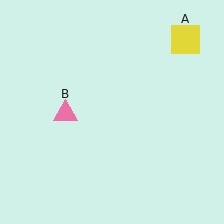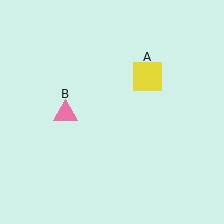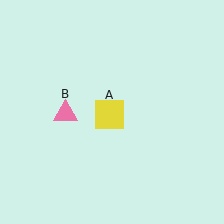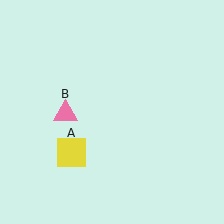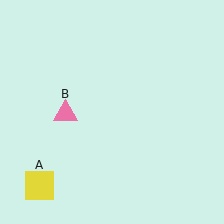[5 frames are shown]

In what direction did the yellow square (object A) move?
The yellow square (object A) moved down and to the left.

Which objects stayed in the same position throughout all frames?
Pink triangle (object B) remained stationary.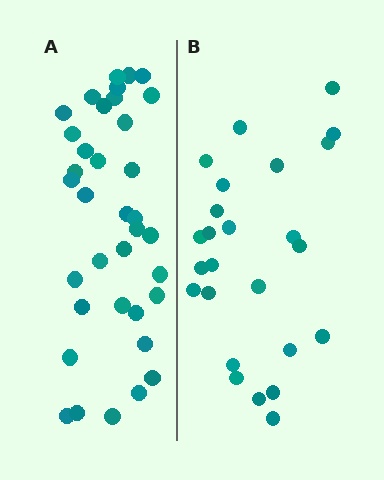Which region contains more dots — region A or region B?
Region A (the left region) has more dots.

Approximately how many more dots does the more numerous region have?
Region A has roughly 12 or so more dots than region B.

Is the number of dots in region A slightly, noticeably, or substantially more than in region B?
Region A has noticeably more, but not dramatically so. The ratio is roughly 1.4 to 1.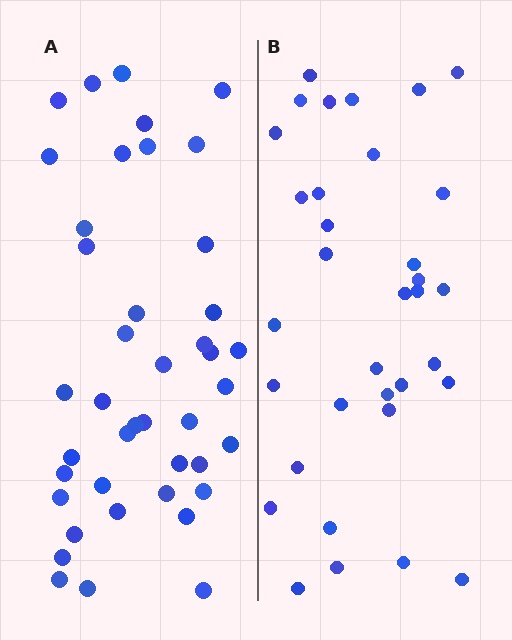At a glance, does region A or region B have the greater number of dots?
Region A (the left region) has more dots.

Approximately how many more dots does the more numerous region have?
Region A has roughly 8 or so more dots than region B.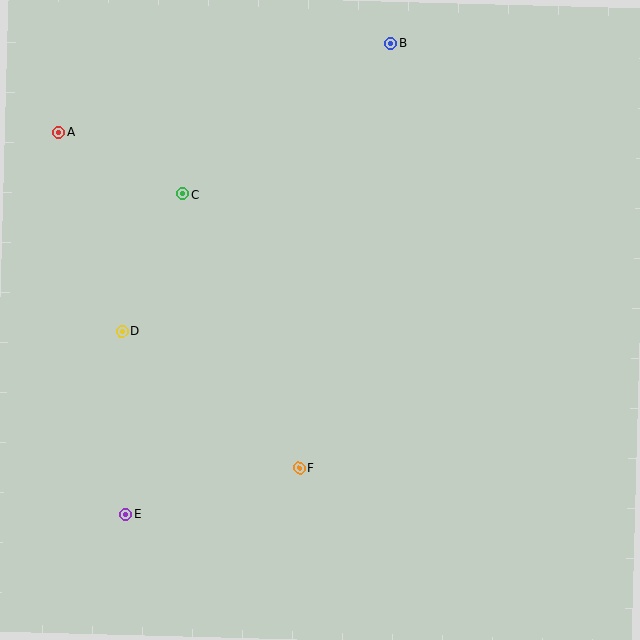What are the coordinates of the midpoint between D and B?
The midpoint between D and B is at (256, 187).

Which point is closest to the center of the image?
Point F at (299, 468) is closest to the center.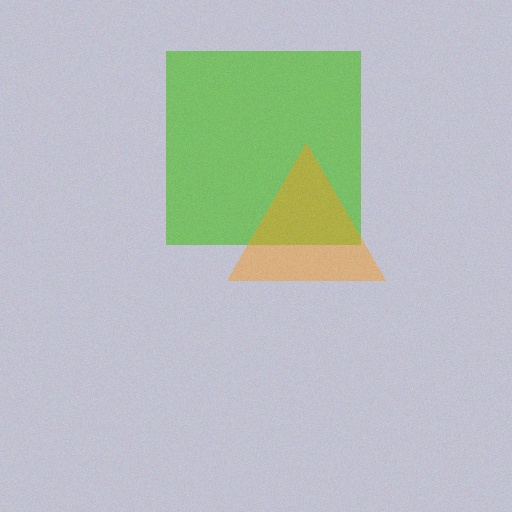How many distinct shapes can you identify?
There are 2 distinct shapes: a lime square, an orange triangle.